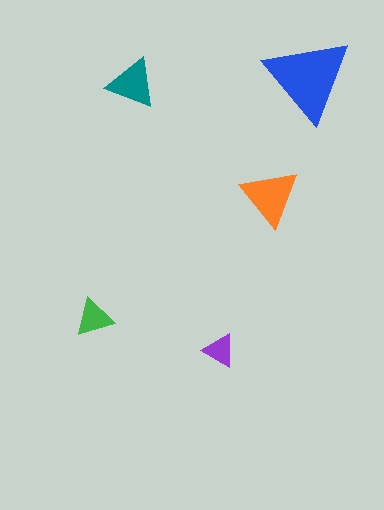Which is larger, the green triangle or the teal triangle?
The teal one.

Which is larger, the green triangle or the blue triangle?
The blue one.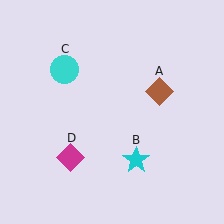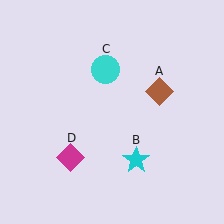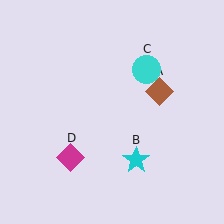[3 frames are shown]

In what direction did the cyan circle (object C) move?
The cyan circle (object C) moved right.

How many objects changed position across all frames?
1 object changed position: cyan circle (object C).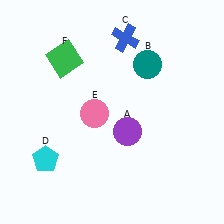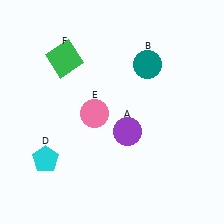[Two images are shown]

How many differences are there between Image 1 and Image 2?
There is 1 difference between the two images.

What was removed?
The blue cross (C) was removed in Image 2.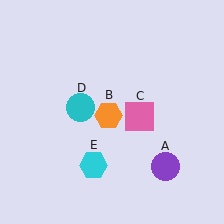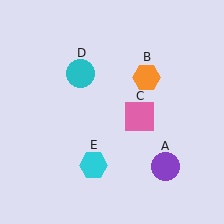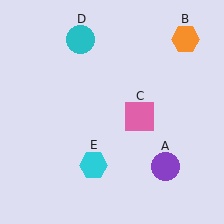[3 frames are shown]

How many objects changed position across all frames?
2 objects changed position: orange hexagon (object B), cyan circle (object D).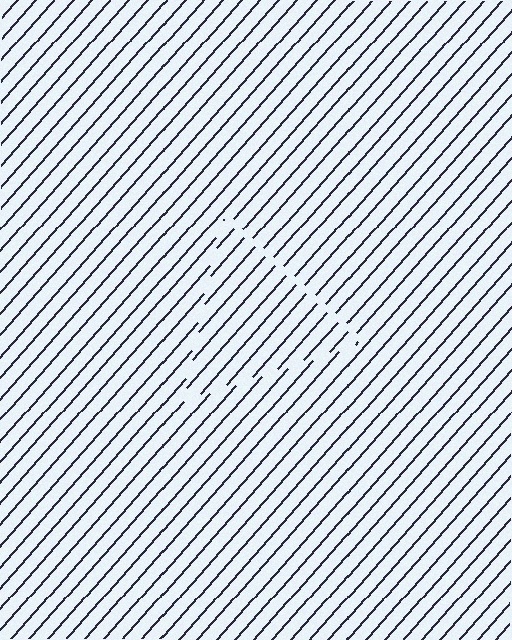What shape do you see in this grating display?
An illusory triangle. The interior of the shape contains the same grating, shifted by half a period — the contour is defined by the phase discontinuity where line-ends from the inner and outer gratings abut.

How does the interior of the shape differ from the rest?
The interior of the shape contains the same grating, shifted by half a period — the contour is defined by the phase discontinuity where line-ends from the inner and outer gratings abut.